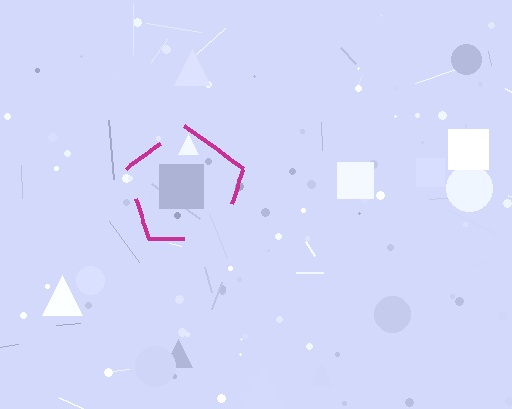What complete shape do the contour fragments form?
The contour fragments form a pentagon.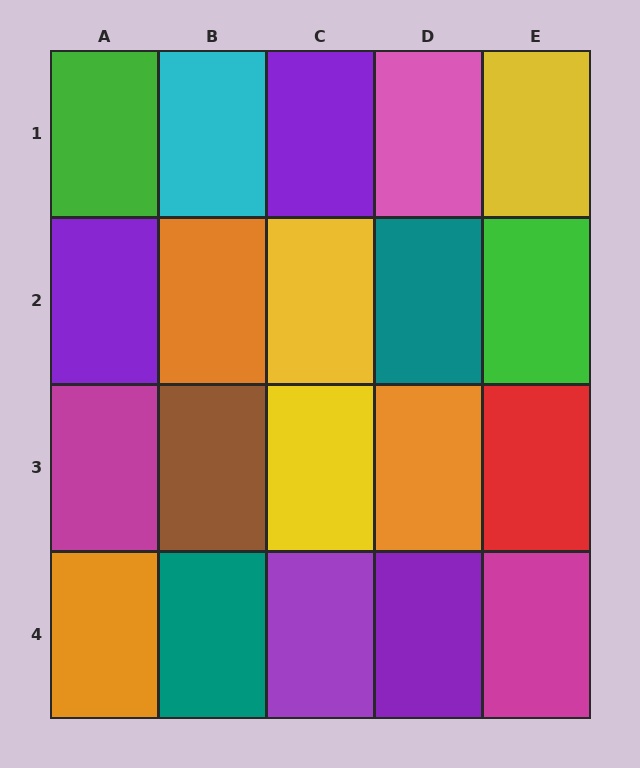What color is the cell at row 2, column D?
Teal.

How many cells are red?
1 cell is red.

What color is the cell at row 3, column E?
Red.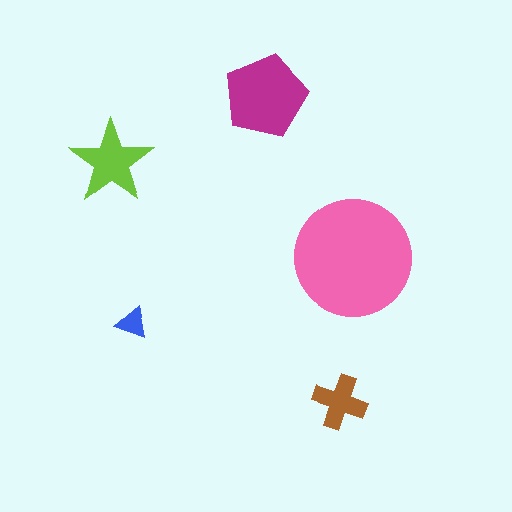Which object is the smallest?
The blue triangle.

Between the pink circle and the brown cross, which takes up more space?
The pink circle.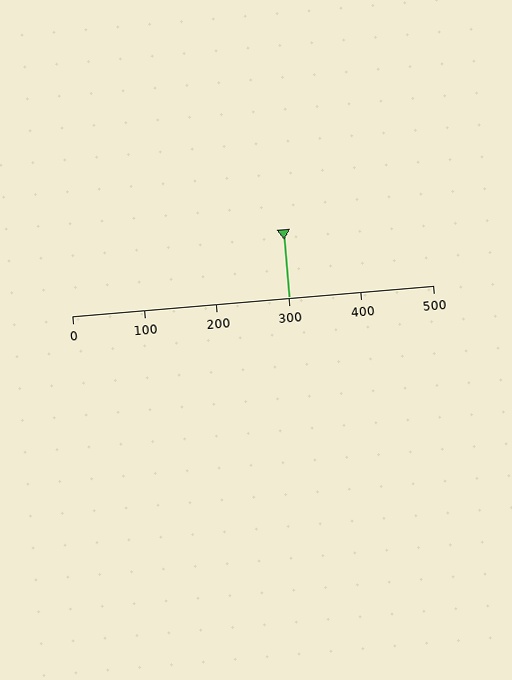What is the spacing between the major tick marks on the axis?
The major ticks are spaced 100 apart.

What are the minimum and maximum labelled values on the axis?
The axis runs from 0 to 500.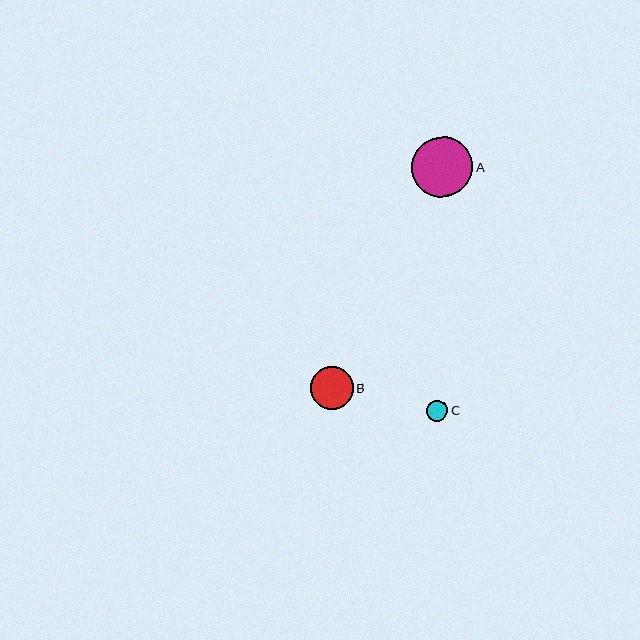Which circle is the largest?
Circle A is the largest with a size of approximately 61 pixels.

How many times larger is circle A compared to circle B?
Circle A is approximately 1.4 times the size of circle B.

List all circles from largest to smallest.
From largest to smallest: A, B, C.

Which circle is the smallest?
Circle C is the smallest with a size of approximately 21 pixels.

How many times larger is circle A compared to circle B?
Circle A is approximately 1.4 times the size of circle B.